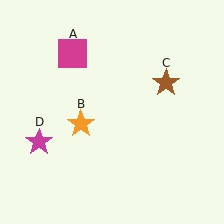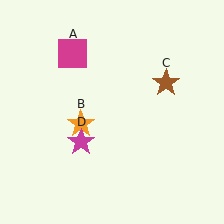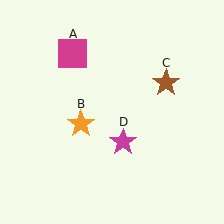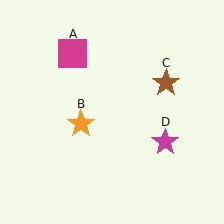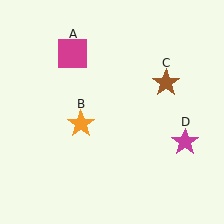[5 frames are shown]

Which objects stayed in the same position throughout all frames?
Magenta square (object A) and orange star (object B) and brown star (object C) remained stationary.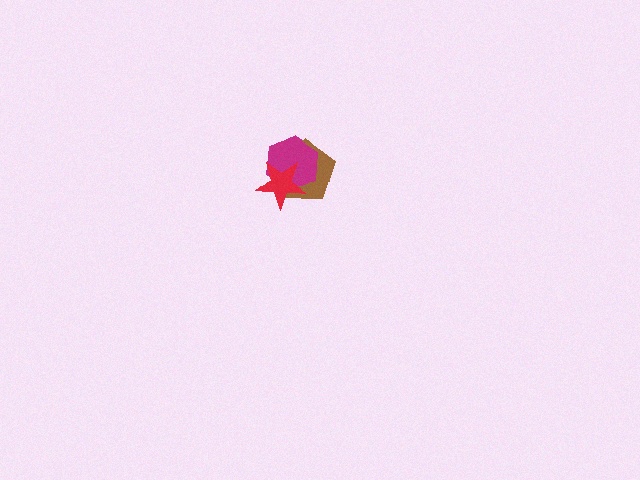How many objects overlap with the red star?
2 objects overlap with the red star.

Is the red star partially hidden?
No, no other shape covers it.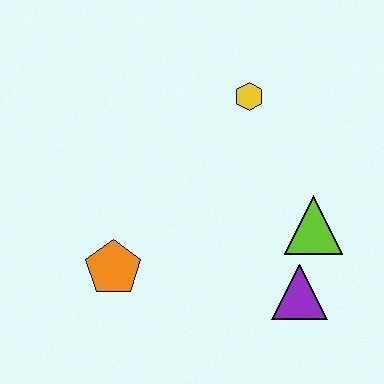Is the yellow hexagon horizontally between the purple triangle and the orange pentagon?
Yes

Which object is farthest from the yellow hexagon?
The orange pentagon is farthest from the yellow hexagon.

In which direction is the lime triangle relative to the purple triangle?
The lime triangle is above the purple triangle.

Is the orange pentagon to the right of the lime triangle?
No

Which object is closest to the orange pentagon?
The purple triangle is closest to the orange pentagon.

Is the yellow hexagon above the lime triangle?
Yes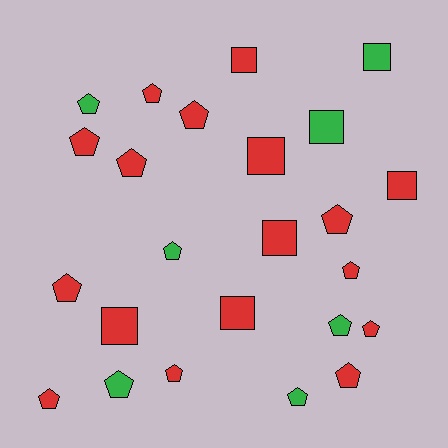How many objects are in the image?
There are 24 objects.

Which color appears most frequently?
Red, with 17 objects.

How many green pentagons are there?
There are 5 green pentagons.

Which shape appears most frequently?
Pentagon, with 16 objects.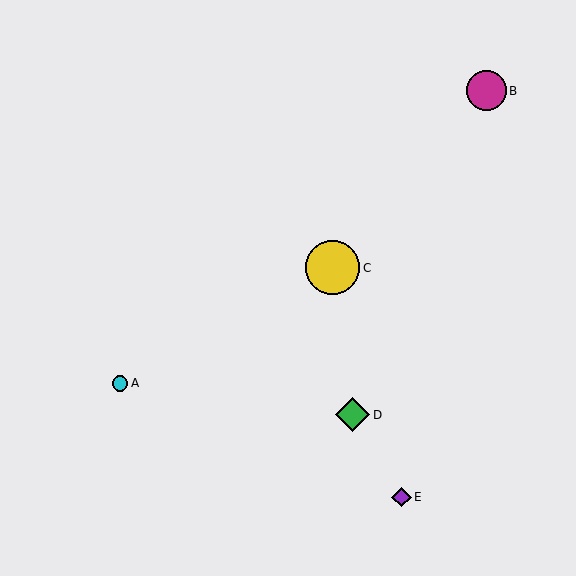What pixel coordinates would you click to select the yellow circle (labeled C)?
Click at (333, 268) to select the yellow circle C.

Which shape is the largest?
The yellow circle (labeled C) is the largest.